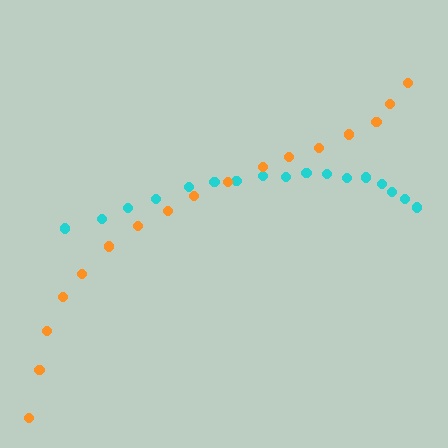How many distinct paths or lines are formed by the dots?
There are 2 distinct paths.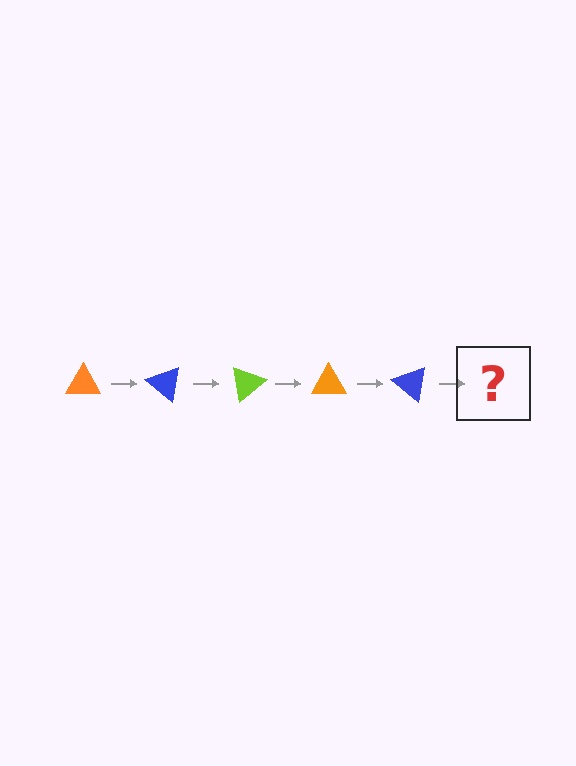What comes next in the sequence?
The next element should be a lime triangle, rotated 200 degrees from the start.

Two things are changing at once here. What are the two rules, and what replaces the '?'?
The two rules are that it rotates 40 degrees each step and the color cycles through orange, blue, and lime. The '?' should be a lime triangle, rotated 200 degrees from the start.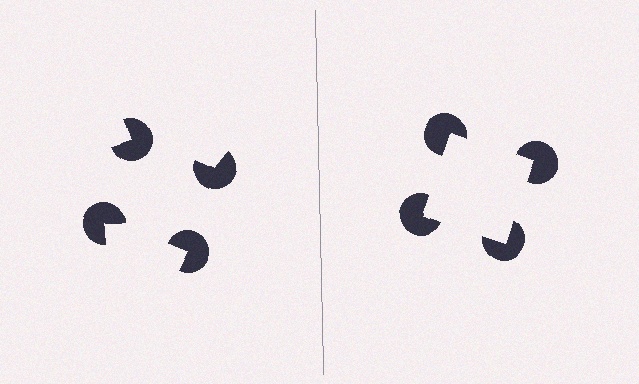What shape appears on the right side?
An illusory square.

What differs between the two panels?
The pac-man discs are positioned identically on both sides; only the wedge orientations differ. On the right they align to a square; on the left they are misaligned.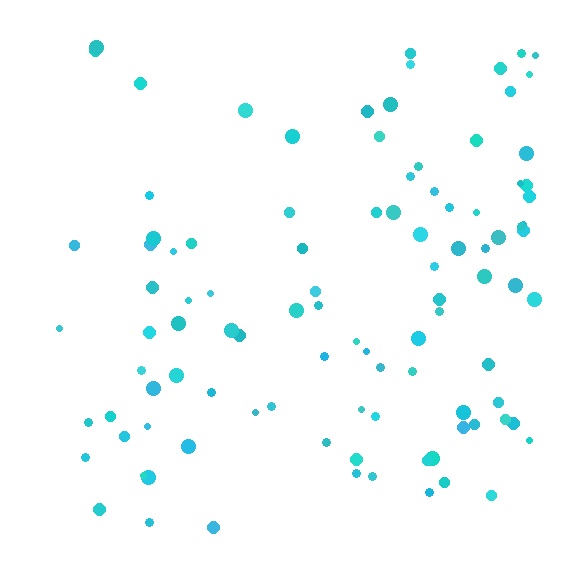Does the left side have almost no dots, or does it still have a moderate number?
Still a moderate number, just noticeably fewer than the right.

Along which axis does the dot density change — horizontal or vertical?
Horizontal.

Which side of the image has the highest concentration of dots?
The right.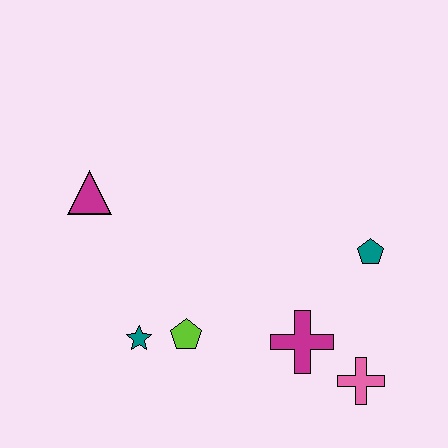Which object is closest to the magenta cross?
The pink cross is closest to the magenta cross.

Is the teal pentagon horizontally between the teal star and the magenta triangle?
No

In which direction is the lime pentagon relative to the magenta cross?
The lime pentagon is to the left of the magenta cross.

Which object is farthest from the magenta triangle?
The pink cross is farthest from the magenta triangle.